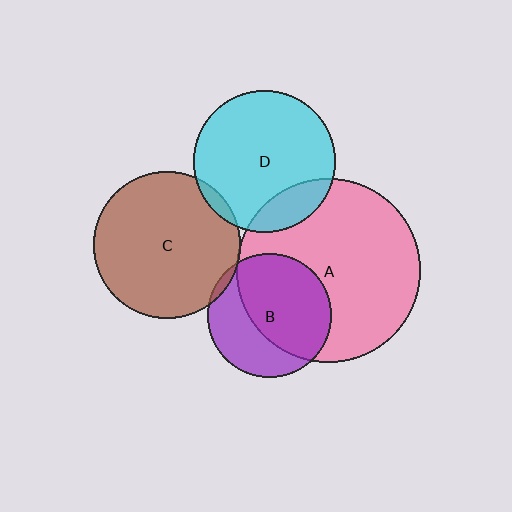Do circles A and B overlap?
Yes.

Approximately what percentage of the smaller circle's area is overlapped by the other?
Approximately 60%.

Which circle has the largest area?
Circle A (pink).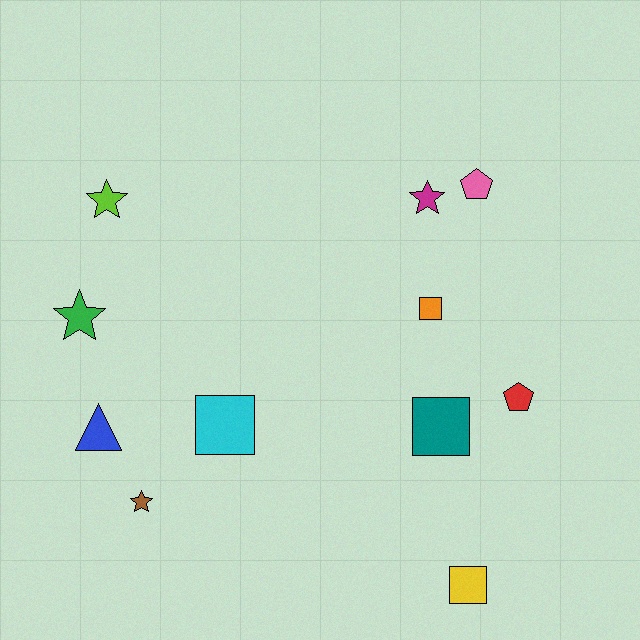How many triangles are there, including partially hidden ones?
There is 1 triangle.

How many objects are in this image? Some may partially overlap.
There are 11 objects.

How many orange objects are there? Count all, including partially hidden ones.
There is 1 orange object.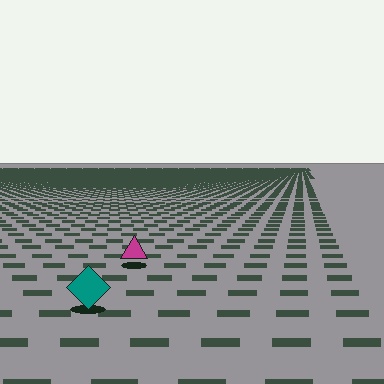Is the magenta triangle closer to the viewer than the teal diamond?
No. The teal diamond is closer — you can tell from the texture gradient: the ground texture is coarser near it.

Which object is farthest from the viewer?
The magenta triangle is farthest from the viewer. It appears smaller and the ground texture around it is denser.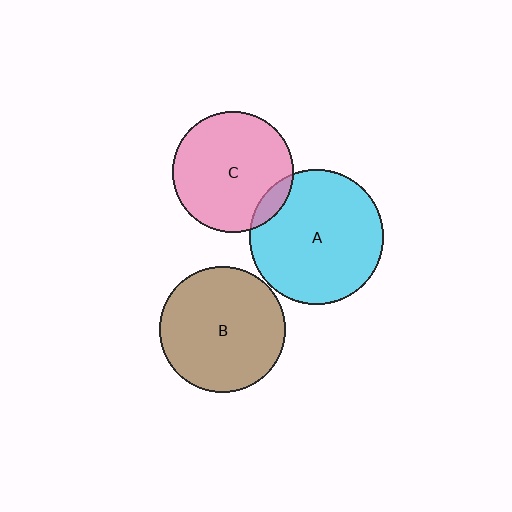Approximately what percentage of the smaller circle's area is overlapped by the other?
Approximately 10%.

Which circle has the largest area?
Circle A (cyan).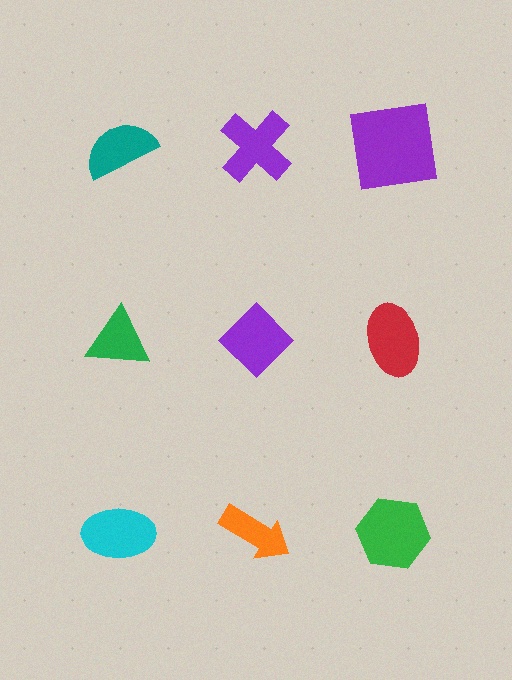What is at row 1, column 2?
A purple cross.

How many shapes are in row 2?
3 shapes.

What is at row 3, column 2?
An orange arrow.